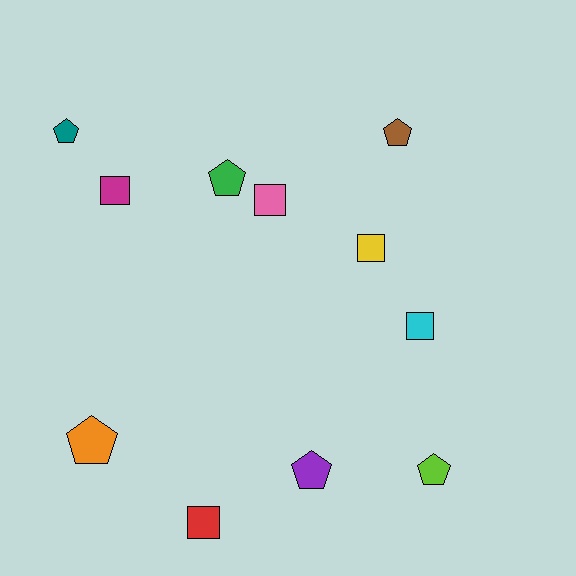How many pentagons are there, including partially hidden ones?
There are 6 pentagons.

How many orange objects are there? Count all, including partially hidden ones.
There is 1 orange object.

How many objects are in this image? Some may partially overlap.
There are 11 objects.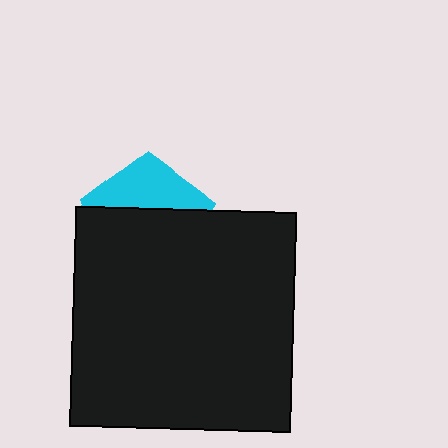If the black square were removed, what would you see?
You would see the complete cyan pentagon.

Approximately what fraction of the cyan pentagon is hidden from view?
Roughly 65% of the cyan pentagon is hidden behind the black square.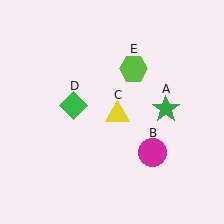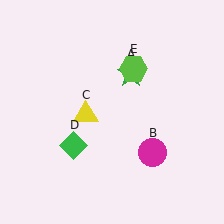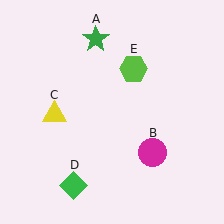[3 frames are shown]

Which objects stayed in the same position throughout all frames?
Magenta circle (object B) and lime hexagon (object E) remained stationary.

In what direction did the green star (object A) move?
The green star (object A) moved up and to the left.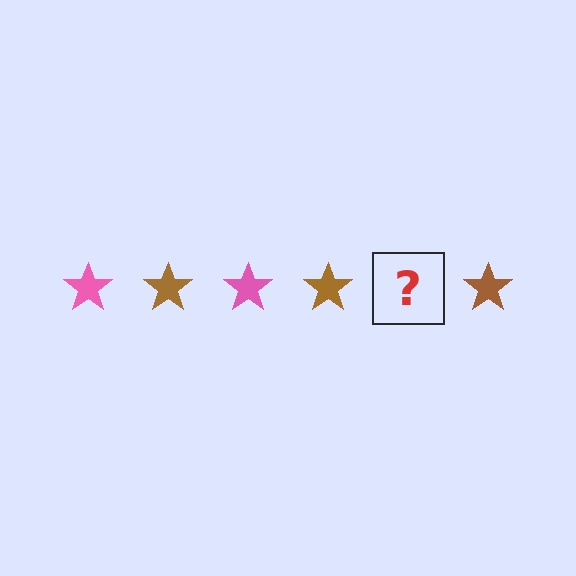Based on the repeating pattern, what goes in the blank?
The blank should be a pink star.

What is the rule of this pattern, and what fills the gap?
The rule is that the pattern cycles through pink, brown stars. The gap should be filled with a pink star.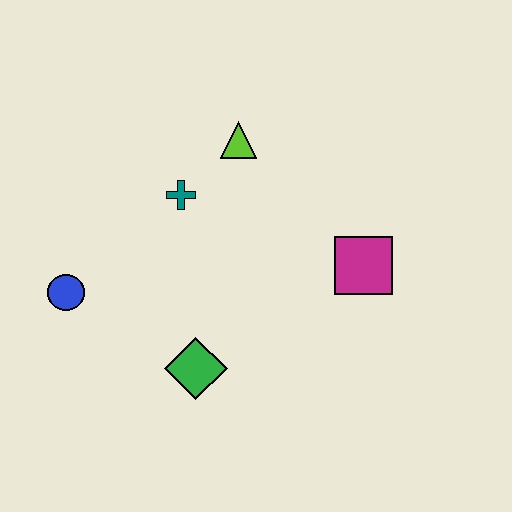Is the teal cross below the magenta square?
No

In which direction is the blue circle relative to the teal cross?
The blue circle is to the left of the teal cross.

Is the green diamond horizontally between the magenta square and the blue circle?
Yes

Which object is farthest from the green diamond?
The lime triangle is farthest from the green diamond.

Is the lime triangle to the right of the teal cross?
Yes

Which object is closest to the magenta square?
The lime triangle is closest to the magenta square.